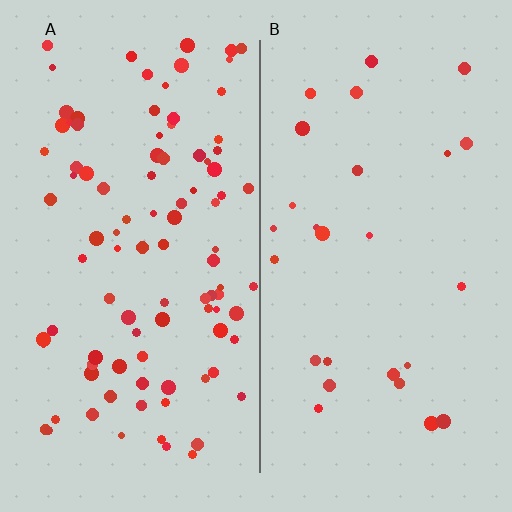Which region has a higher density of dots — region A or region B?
A (the left).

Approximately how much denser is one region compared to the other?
Approximately 3.6× — region A over region B.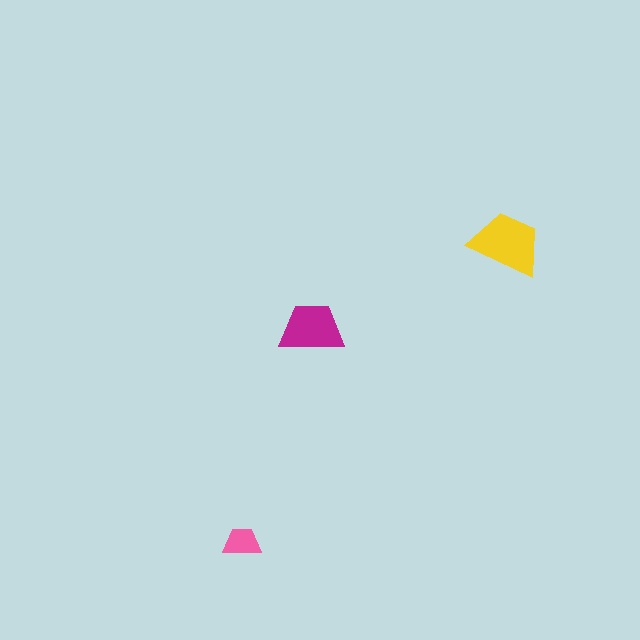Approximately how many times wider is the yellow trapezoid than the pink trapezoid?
About 2 times wider.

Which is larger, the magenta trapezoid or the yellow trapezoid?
The yellow one.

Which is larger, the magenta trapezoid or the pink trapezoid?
The magenta one.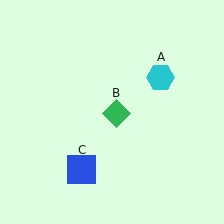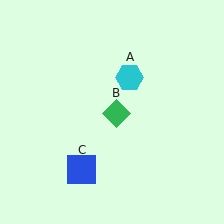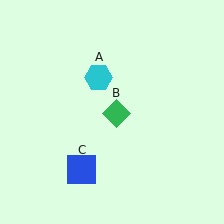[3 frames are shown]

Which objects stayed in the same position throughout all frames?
Green diamond (object B) and blue square (object C) remained stationary.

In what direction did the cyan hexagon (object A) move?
The cyan hexagon (object A) moved left.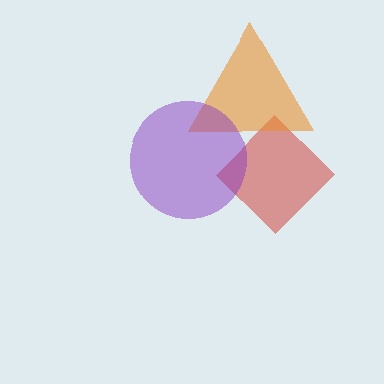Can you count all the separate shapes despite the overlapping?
Yes, there are 3 separate shapes.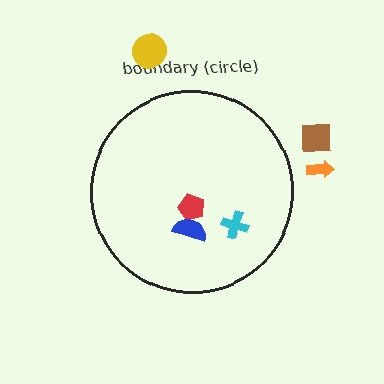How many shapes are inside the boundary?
3 inside, 3 outside.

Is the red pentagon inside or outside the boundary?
Inside.